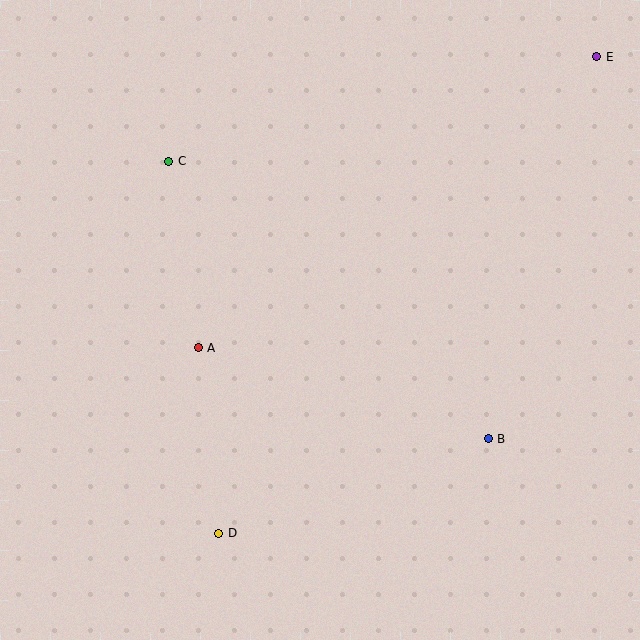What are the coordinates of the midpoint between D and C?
The midpoint between D and C is at (194, 347).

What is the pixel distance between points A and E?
The distance between A and E is 493 pixels.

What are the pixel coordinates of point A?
Point A is at (198, 348).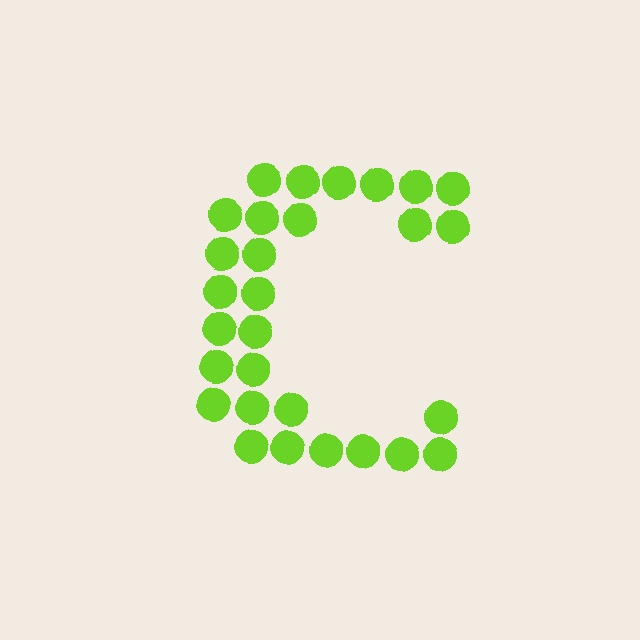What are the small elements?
The small elements are circles.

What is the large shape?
The large shape is the letter C.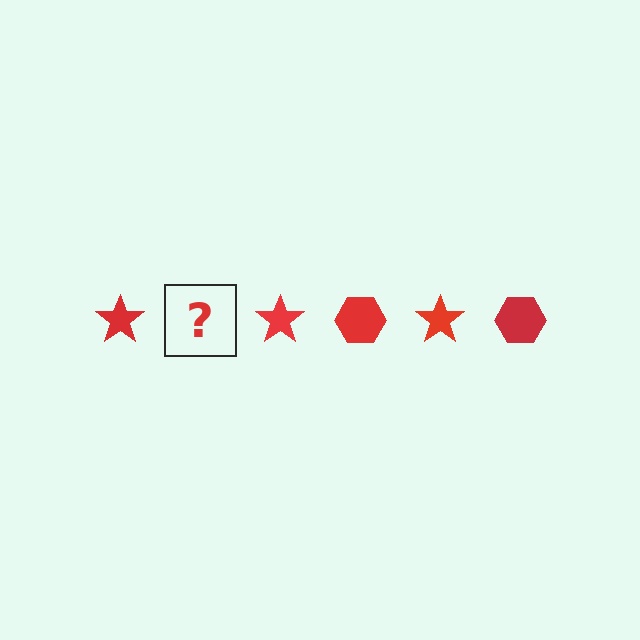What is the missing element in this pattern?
The missing element is a red hexagon.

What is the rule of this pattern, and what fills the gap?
The rule is that the pattern cycles through star, hexagon shapes in red. The gap should be filled with a red hexagon.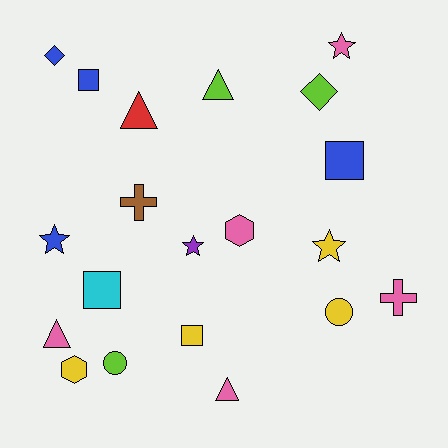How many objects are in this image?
There are 20 objects.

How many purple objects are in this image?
There is 1 purple object.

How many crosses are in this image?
There are 2 crosses.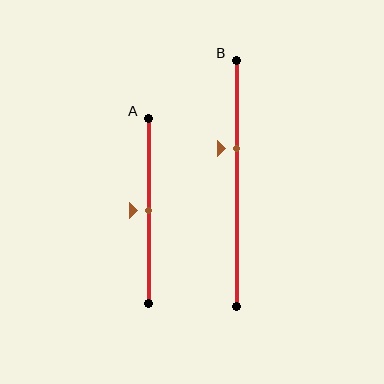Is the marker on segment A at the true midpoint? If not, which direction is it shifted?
Yes, the marker on segment A is at the true midpoint.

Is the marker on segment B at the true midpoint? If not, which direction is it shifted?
No, the marker on segment B is shifted upward by about 14% of the segment length.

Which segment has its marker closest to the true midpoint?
Segment A has its marker closest to the true midpoint.